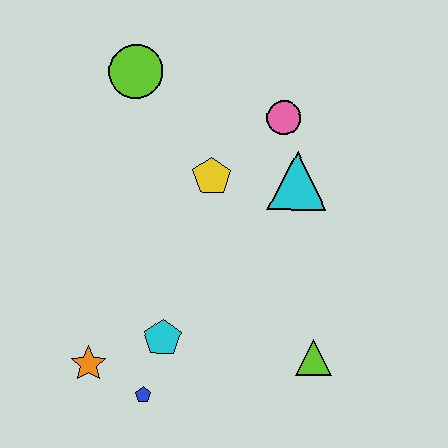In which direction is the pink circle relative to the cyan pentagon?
The pink circle is above the cyan pentagon.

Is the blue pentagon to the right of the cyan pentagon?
No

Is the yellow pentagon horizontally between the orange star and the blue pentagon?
No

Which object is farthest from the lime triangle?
The lime circle is farthest from the lime triangle.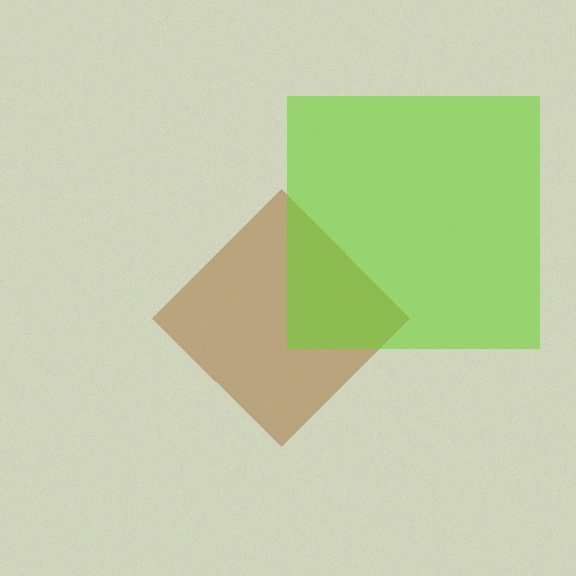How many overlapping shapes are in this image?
There are 2 overlapping shapes in the image.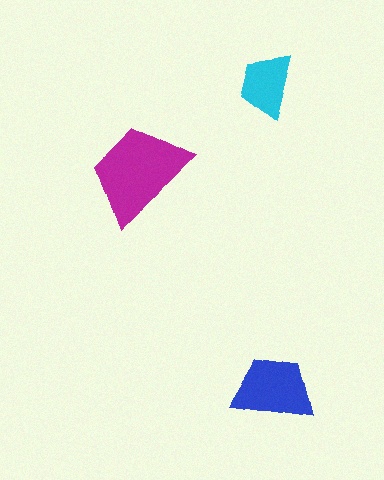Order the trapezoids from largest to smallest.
the magenta one, the blue one, the cyan one.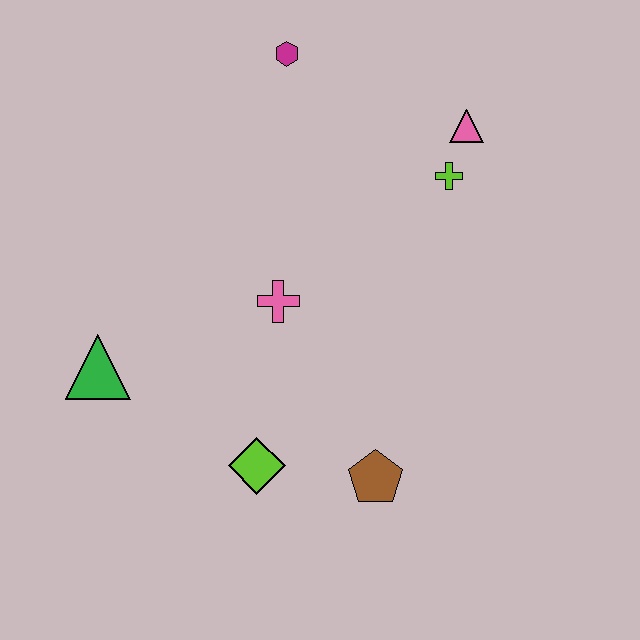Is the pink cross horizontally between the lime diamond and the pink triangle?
Yes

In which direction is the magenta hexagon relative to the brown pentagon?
The magenta hexagon is above the brown pentagon.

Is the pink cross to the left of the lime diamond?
No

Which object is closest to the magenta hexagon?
The pink triangle is closest to the magenta hexagon.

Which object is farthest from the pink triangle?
The green triangle is farthest from the pink triangle.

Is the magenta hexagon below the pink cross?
No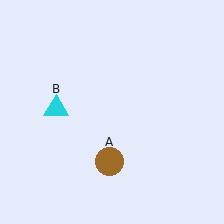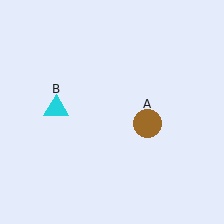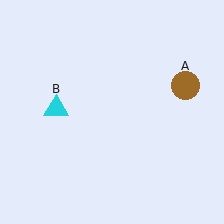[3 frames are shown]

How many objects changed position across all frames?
1 object changed position: brown circle (object A).